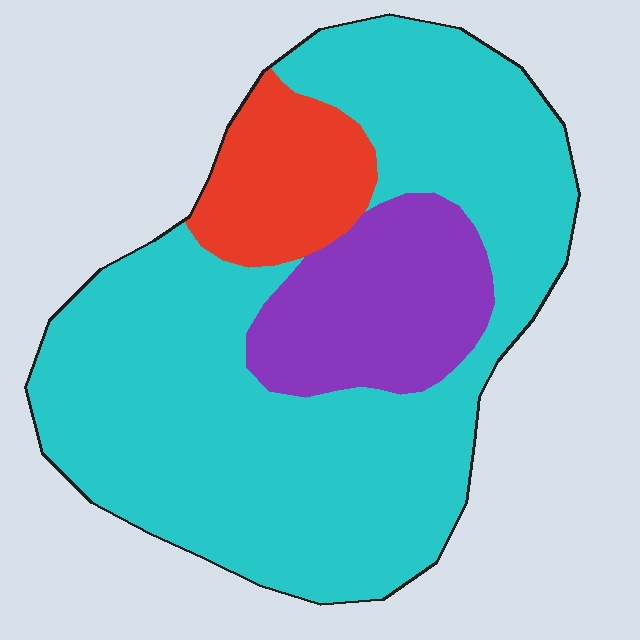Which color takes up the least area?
Red, at roughly 10%.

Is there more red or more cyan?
Cyan.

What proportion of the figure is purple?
Purple covers around 15% of the figure.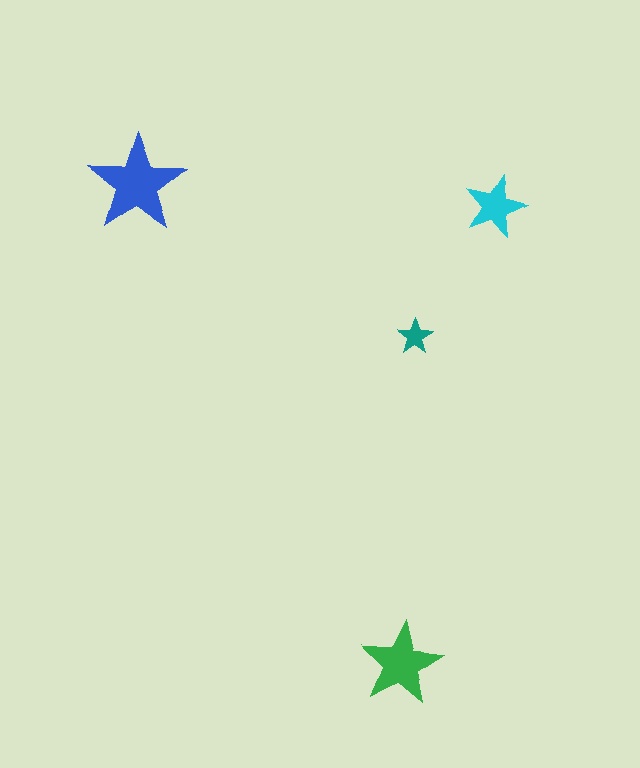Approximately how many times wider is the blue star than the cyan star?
About 1.5 times wider.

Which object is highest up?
The blue star is topmost.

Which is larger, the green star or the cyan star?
The green one.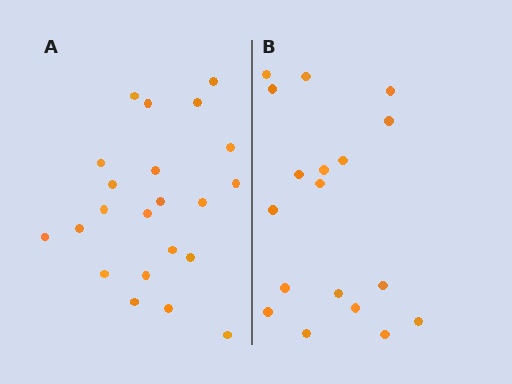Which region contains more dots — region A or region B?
Region A (the left region) has more dots.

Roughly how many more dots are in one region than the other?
Region A has about 4 more dots than region B.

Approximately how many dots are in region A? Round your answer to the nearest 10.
About 20 dots. (The exact count is 22, which rounds to 20.)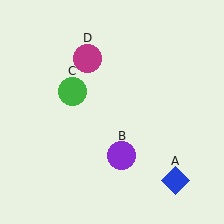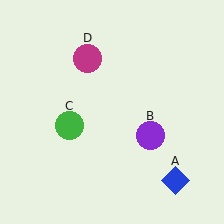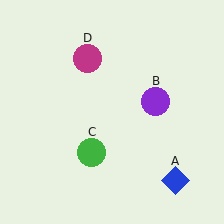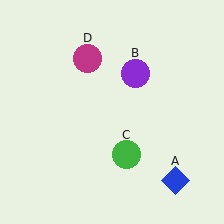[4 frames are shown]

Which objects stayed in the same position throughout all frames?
Blue diamond (object A) and magenta circle (object D) remained stationary.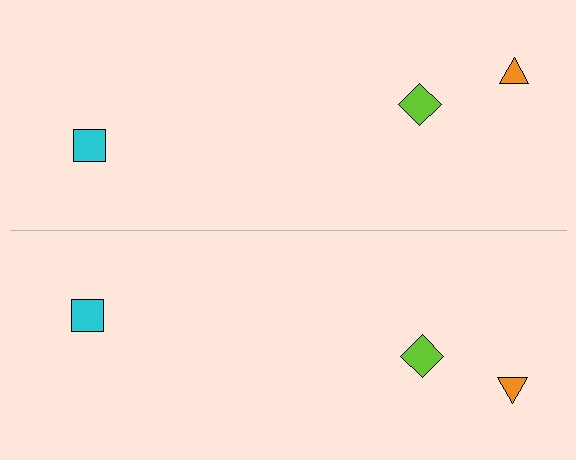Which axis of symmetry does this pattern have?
The pattern has a horizontal axis of symmetry running through the center of the image.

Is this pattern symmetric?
Yes, this pattern has bilateral (reflection) symmetry.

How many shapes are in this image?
There are 6 shapes in this image.